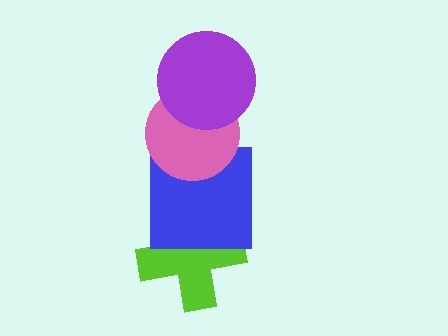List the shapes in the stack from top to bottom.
From top to bottom: the purple circle, the pink circle, the blue square, the lime cross.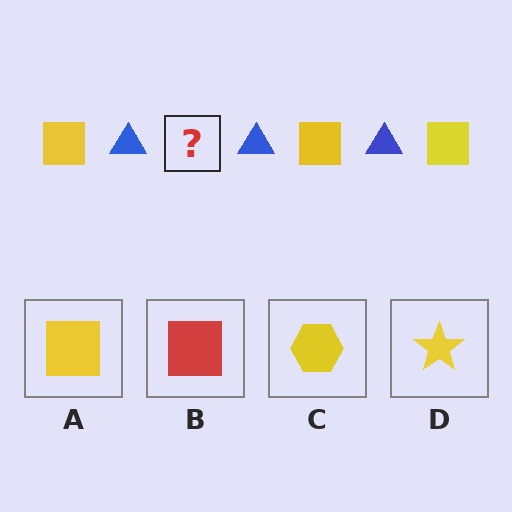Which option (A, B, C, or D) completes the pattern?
A.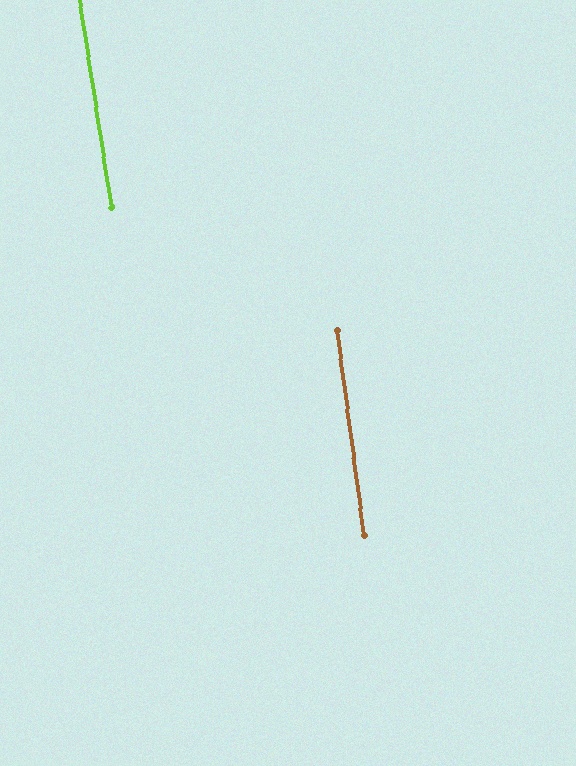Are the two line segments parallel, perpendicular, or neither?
Parallel — their directions differ by only 0.9°.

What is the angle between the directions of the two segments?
Approximately 1 degree.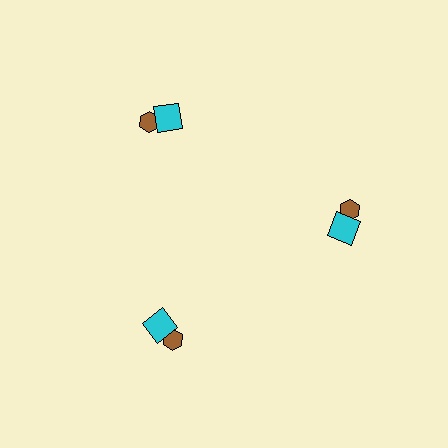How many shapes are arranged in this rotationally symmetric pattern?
There are 6 shapes, arranged in 3 groups of 2.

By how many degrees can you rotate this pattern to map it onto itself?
The pattern maps onto itself every 120 degrees of rotation.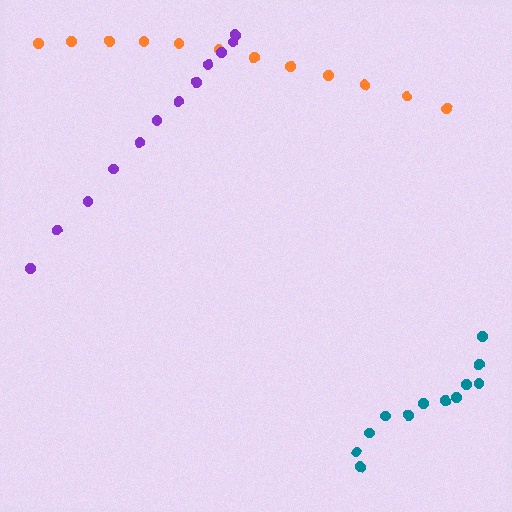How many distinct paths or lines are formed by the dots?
There are 3 distinct paths.